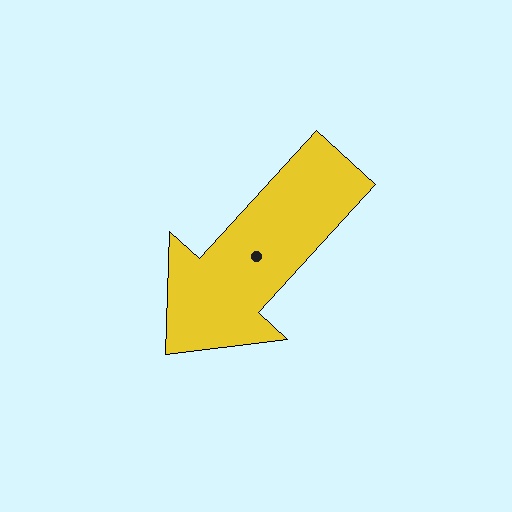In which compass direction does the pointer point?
Southwest.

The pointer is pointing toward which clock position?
Roughly 7 o'clock.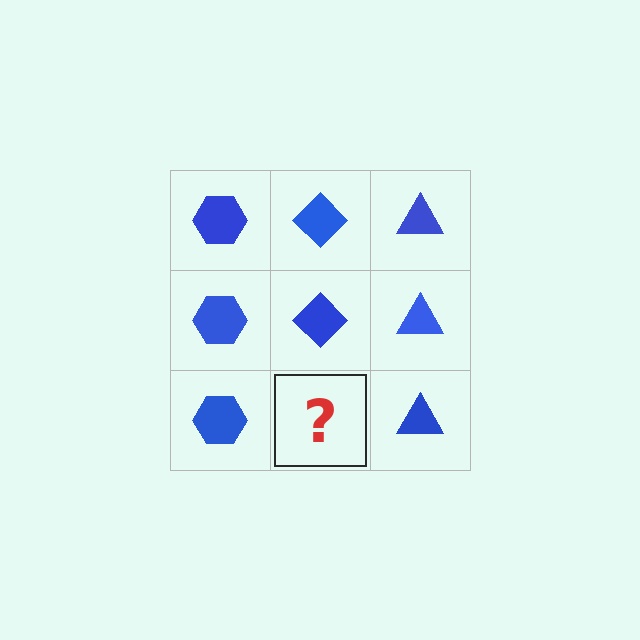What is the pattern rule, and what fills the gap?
The rule is that each column has a consistent shape. The gap should be filled with a blue diamond.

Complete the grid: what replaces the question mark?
The question mark should be replaced with a blue diamond.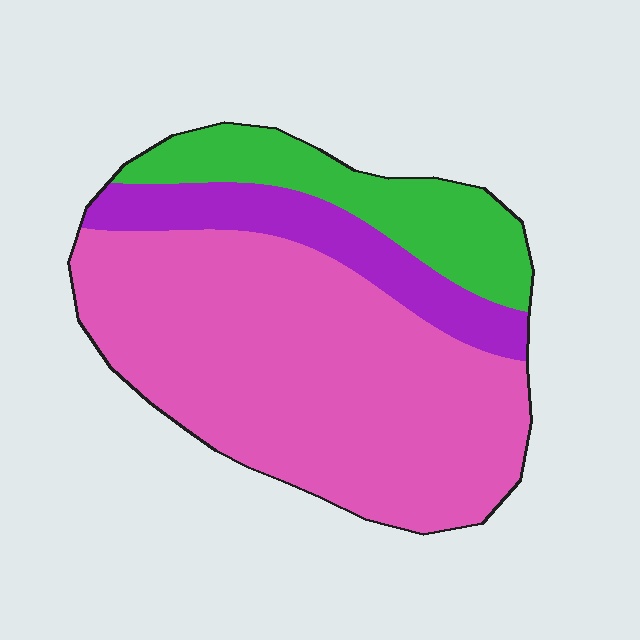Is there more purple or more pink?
Pink.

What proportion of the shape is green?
Green covers 19% of the shape.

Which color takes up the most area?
Pink, at roughly 65%.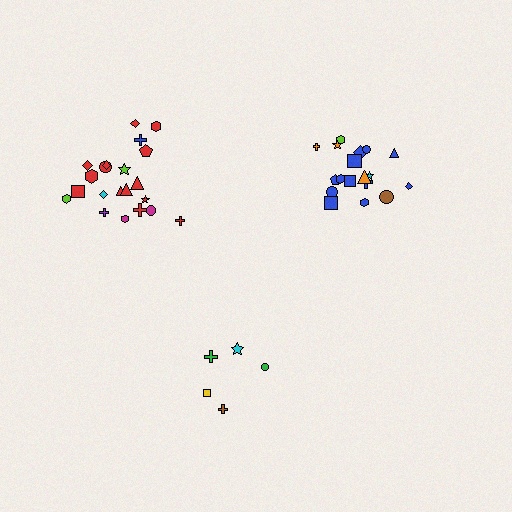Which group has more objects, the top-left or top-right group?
The top-left group.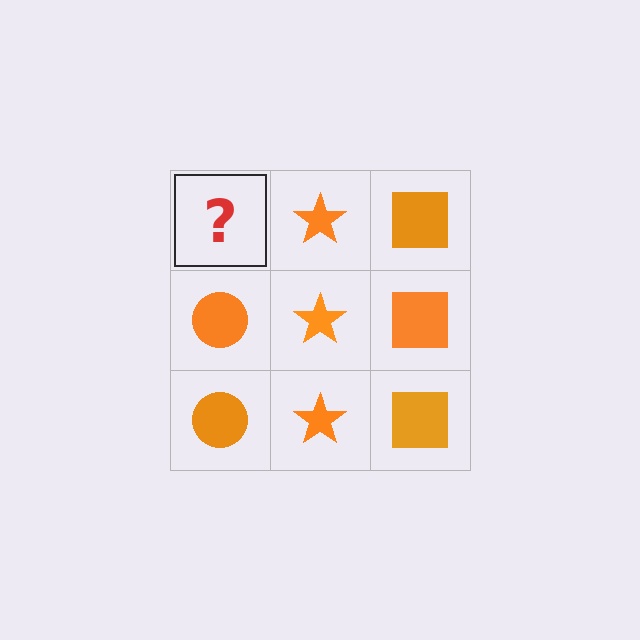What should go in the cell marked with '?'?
The missing cell should contain an orange circle.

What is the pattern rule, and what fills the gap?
The rule is that each column has a consistent shape. The gap should be filled with an orange circle.